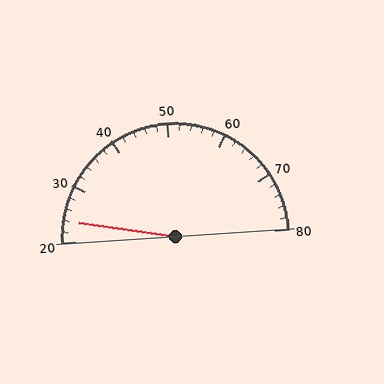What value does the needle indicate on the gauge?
The needle indicates approximately 24.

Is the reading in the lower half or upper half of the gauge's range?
The reading is in the lower half of the range (20 to 80).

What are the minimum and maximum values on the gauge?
The gauge ranges from 20 to 80.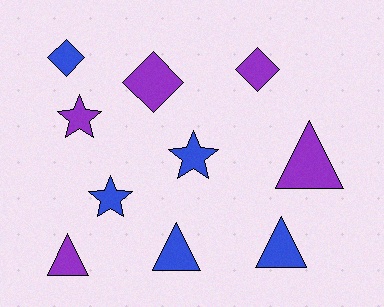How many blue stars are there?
There are 2 blue stars.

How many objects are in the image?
There are 10 objects.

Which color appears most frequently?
Blue, with 5 objects.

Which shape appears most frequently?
Triangle, with 4 objects.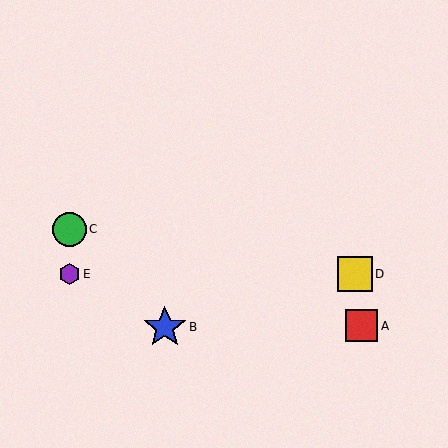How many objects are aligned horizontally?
2 objects (D, E) are aligned horizontally.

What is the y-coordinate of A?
Object A is at y≈326.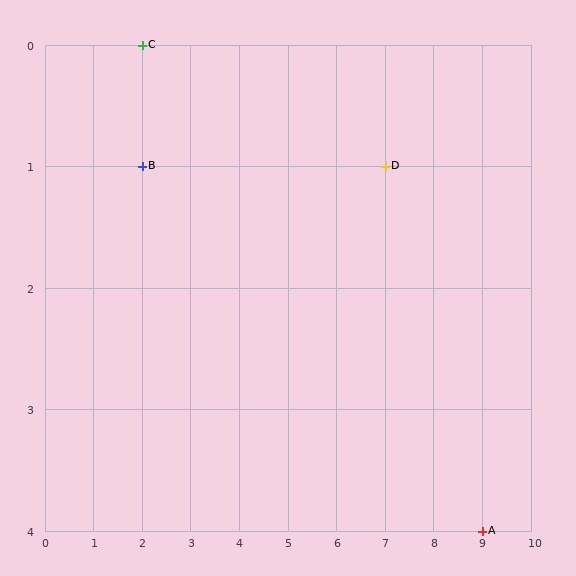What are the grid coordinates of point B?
Point B is at grid coordinates (2, 1).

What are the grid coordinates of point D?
Point D is at grid coordinates (7, 1).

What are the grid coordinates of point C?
Point C is at grid coordinates (2, 0).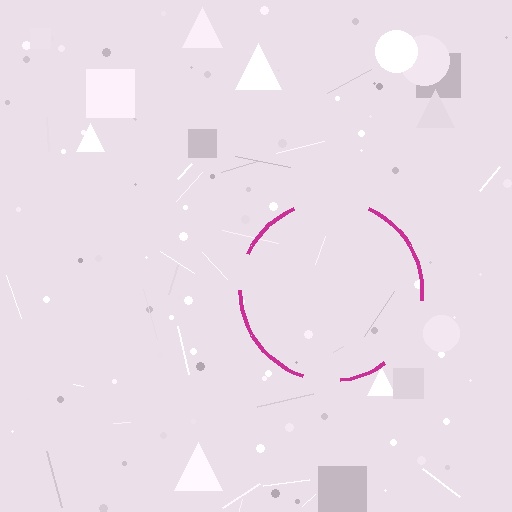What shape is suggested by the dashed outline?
The dashed outline suggests a circle.